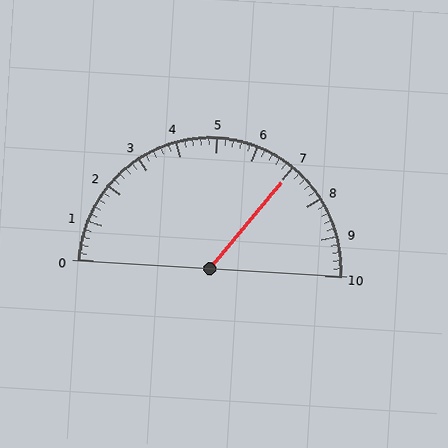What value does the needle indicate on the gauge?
The needle indicates approximately 7.0.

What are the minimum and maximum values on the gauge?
The gauge ranges from 0 to 10.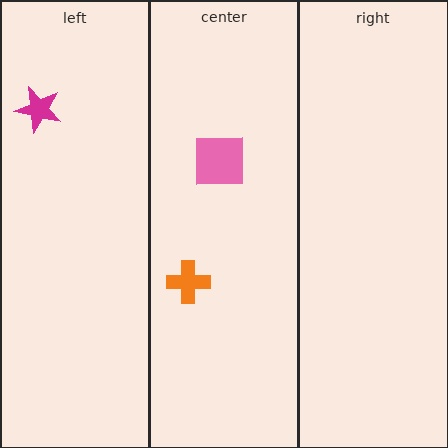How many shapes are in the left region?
1.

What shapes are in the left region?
The magenta star.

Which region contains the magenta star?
The left region.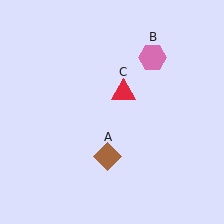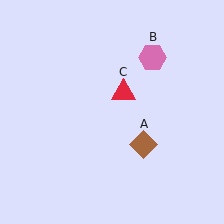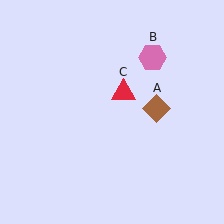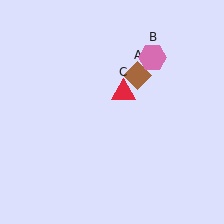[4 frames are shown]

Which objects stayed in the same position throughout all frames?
Pink hexagon (object B) and red triangle (object C) remained stationary.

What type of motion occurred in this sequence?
The brown diamond (object A) rotated counterclockwise around the center of the scene.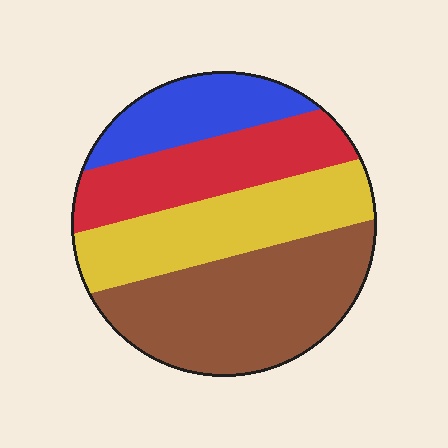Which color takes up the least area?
Blue, at roughly 15%.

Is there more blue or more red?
Red.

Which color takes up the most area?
Brown, at roughly 35%.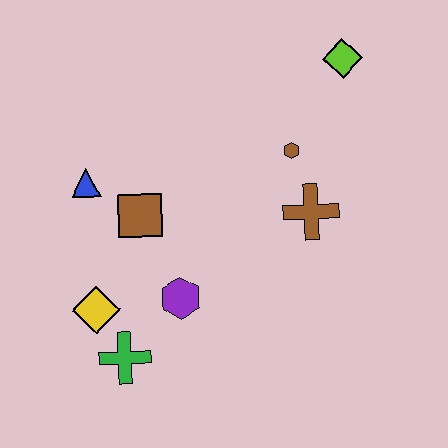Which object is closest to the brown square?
The blue triangle is closest to the brown square.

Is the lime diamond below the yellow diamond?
No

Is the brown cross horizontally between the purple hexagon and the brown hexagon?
No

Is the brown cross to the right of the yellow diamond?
Yes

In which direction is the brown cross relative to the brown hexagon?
The brown cross is below the brown hexagon.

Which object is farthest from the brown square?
The lime diamond is farthest from the brown square.